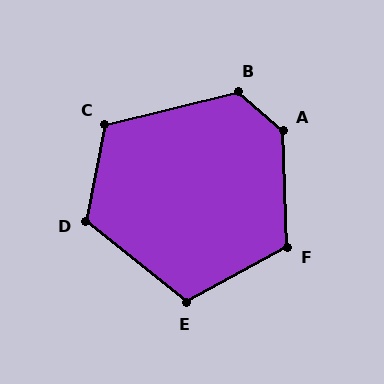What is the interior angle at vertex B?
Approximately 126 degrees (obtuse).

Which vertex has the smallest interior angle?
E, at approximately 113 degrees.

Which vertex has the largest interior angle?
A, at approximately 132 degrees.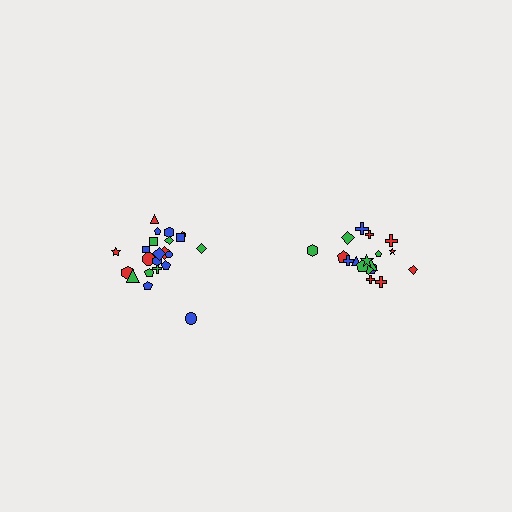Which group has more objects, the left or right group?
The left group.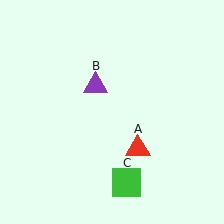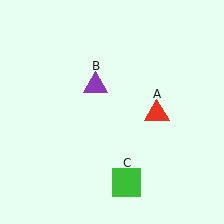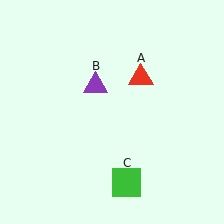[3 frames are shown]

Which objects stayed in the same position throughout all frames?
Purple triangle (object B) and green square (object C) remained stationary.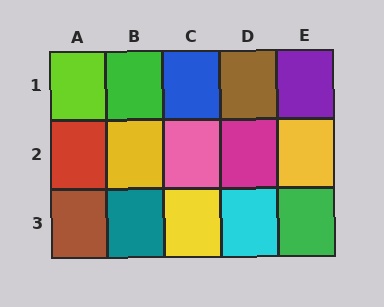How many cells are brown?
2 cells are brown.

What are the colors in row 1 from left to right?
Lime, green, blue, brown, purple.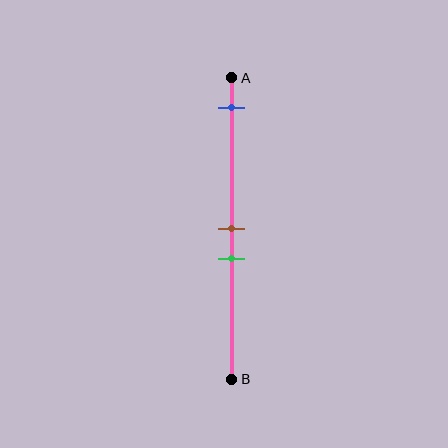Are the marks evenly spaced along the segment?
No, the marks are not evenly spaced.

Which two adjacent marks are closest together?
The brown and green marks are the closest adjacent pair.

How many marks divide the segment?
There are 3 marks dividing the segment.